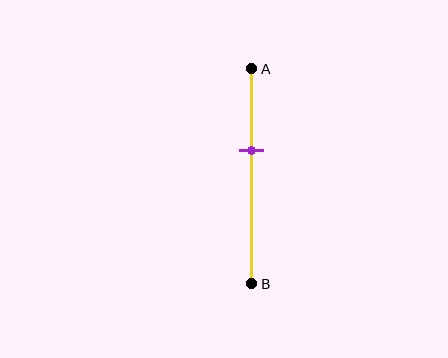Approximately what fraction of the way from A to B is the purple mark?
The purple mark is approximately 40% of the way from A to B.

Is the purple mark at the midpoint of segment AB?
No, the mark is at about 40% from A, not at the 50% midpoint.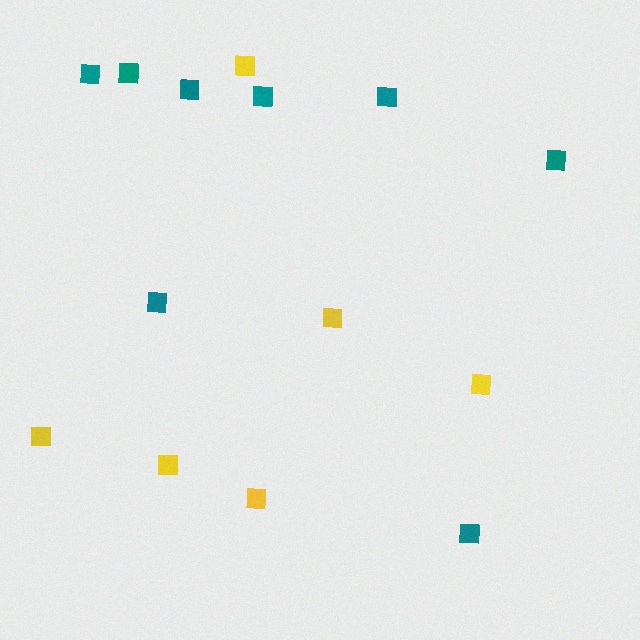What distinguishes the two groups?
There are 2 groups: one group of yellow squares (6) and one group of teal squares (8).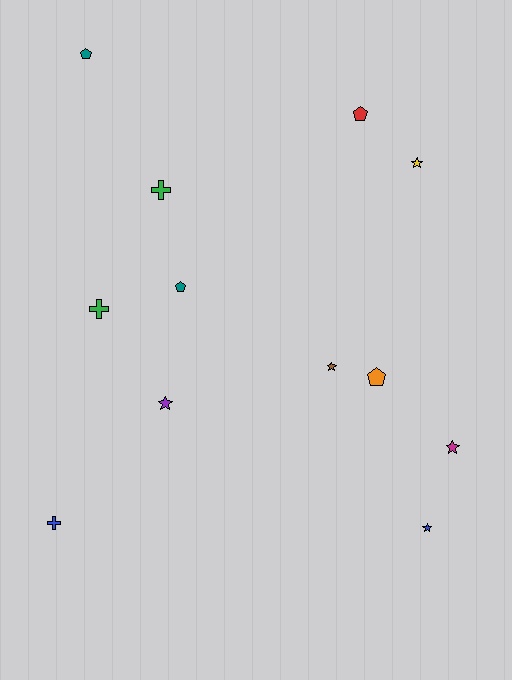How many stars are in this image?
There are 5 stars.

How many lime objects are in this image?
There are no lime objects.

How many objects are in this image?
There are 12 objects.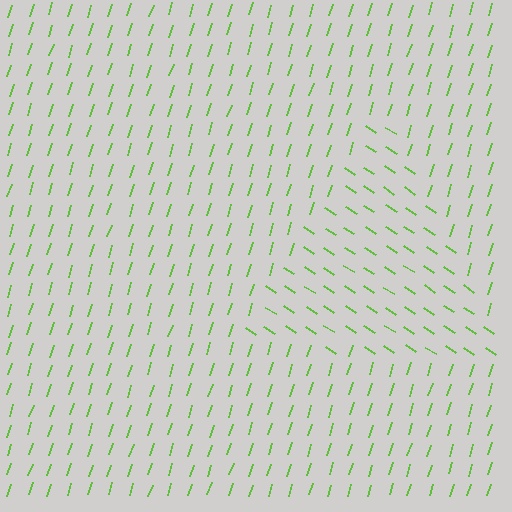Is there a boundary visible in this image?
Yes, there is a texture boundary formed by a change in line orientation.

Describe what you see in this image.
The image is filled with small lime line segments. A triangle region in the image has lines oriented differently from the surrounding lines, creating a visible texture boundary.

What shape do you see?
I see a triangle.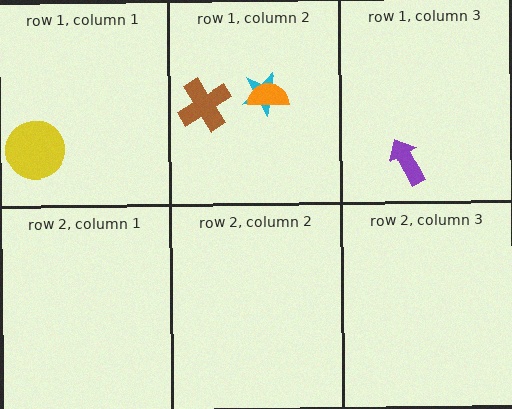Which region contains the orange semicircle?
The row 1, column 2 region.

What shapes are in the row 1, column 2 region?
The cyan star, the brown cross, the orange semicircle.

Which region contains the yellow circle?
The row 1, column 1 region.